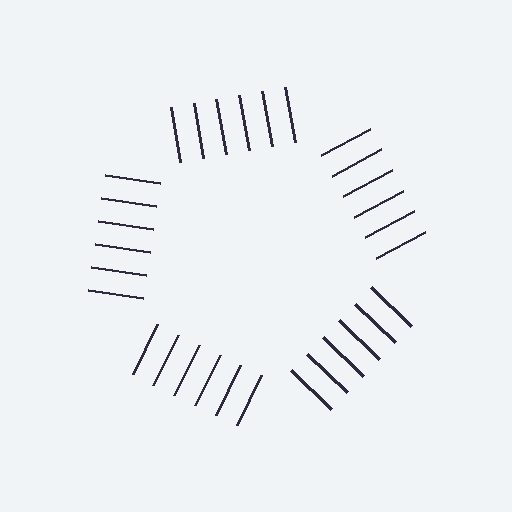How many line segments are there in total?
30 — 6 along each of the 5 edges.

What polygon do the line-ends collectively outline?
An illusory pentagon — the line segments terminate on its edges but no continuous stroke is drawn.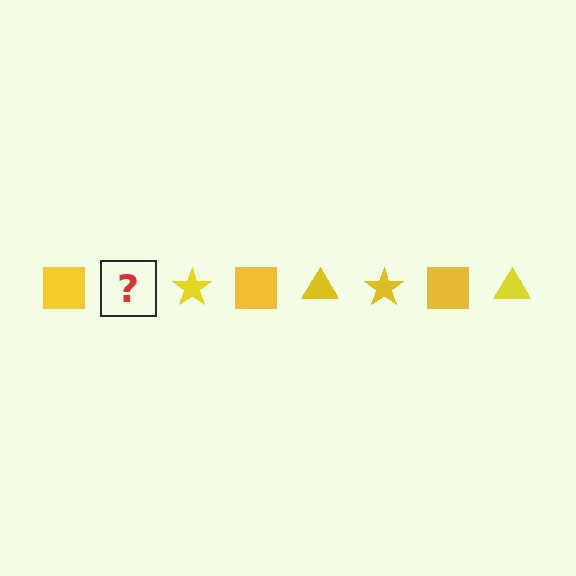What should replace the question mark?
The question mark should be replaced with a yellow triangle.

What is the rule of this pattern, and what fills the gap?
The rule is that the pattern cycles through square, triangle, star shapes in yellow. The gap should be filled with a yellow triangle.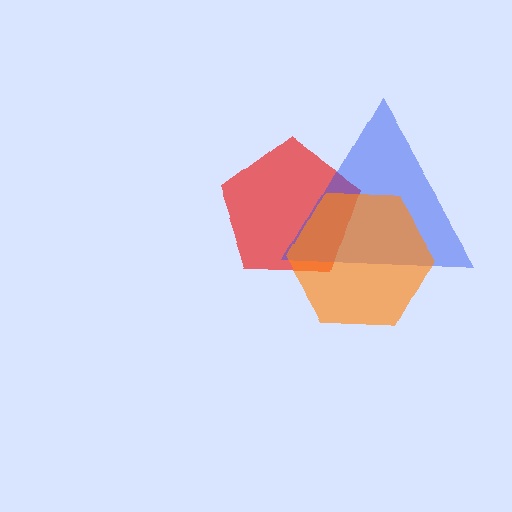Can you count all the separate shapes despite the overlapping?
Yes, there are 3 separate shapes.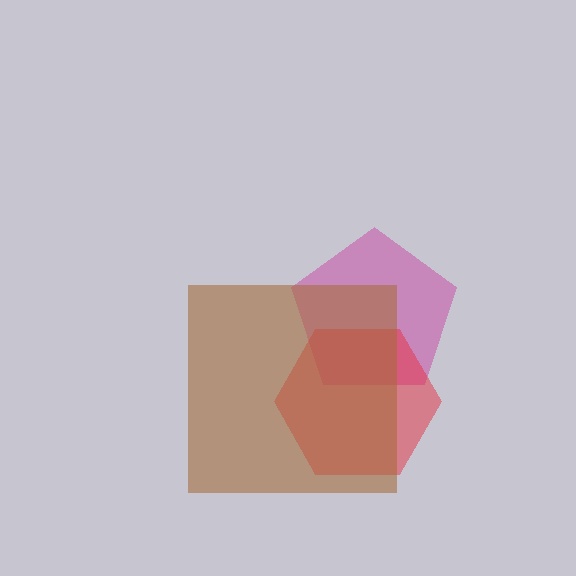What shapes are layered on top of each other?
The layered shapes are: a magenta pentagon, a red hexagon, a brown square.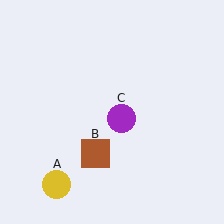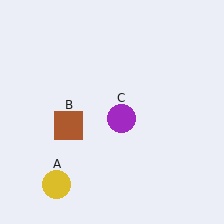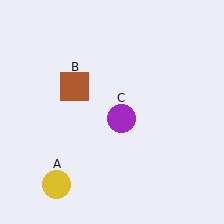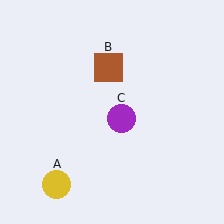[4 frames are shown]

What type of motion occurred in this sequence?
The brown square (object B) rotated clockwise around the center of the scene.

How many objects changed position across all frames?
1 object changed position: brown square (object B).